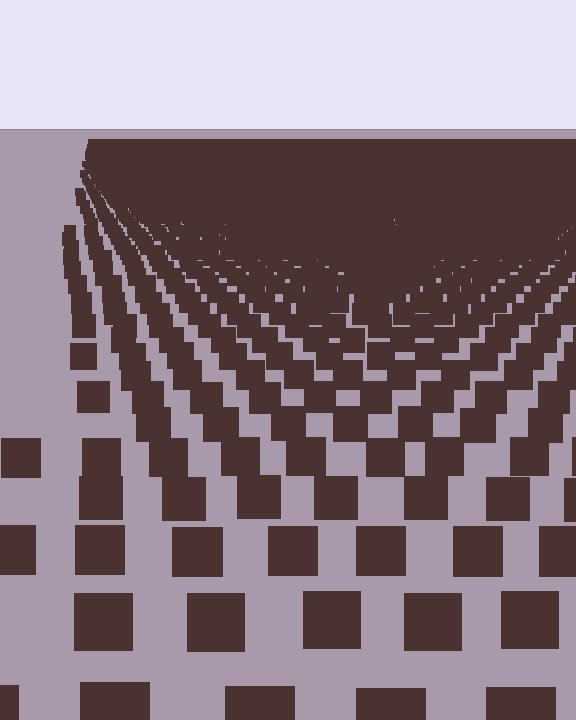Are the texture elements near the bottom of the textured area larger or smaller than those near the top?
Larger. Near the bottom, elements are closer to the viewer and appear at a bigger on-screen size.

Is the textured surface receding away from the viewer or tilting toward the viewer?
The surface is receding away from the viewer. Texture elements get smaller and denser toward the top.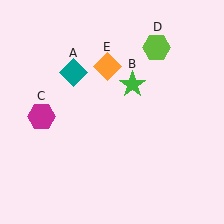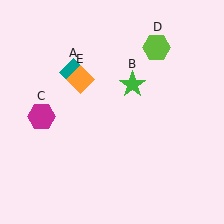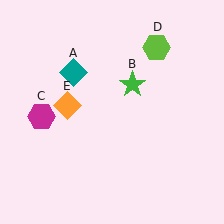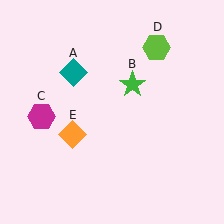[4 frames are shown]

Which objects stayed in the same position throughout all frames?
Teal diamond (object A) and green star (object B) and magenta hexagon (object C) and lime hexagon (object D) remained stationary.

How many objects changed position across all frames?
1 object changed position: orange diamond (object E).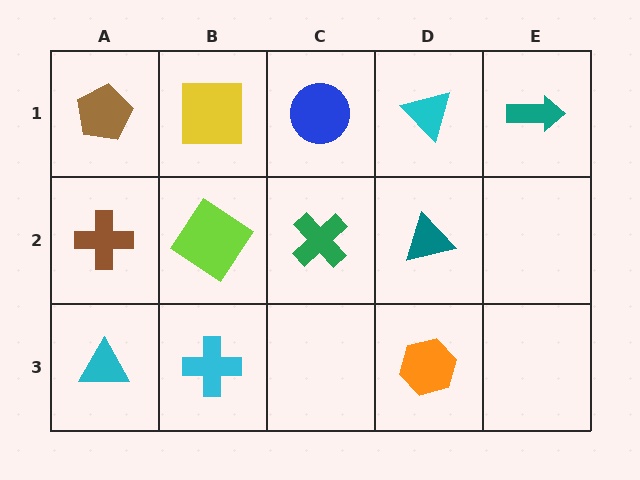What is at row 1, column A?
A brown pentagon.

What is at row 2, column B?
A lime diamond.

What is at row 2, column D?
A teal triangle.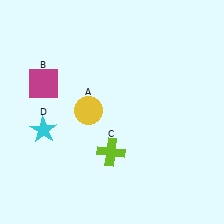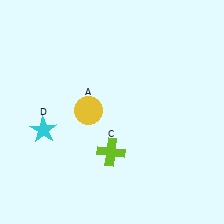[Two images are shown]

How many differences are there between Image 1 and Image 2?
There is 1 difference between the two images.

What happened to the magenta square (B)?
The magenta square (B) was removed in Image 2. It was in the top-left area of Image 1.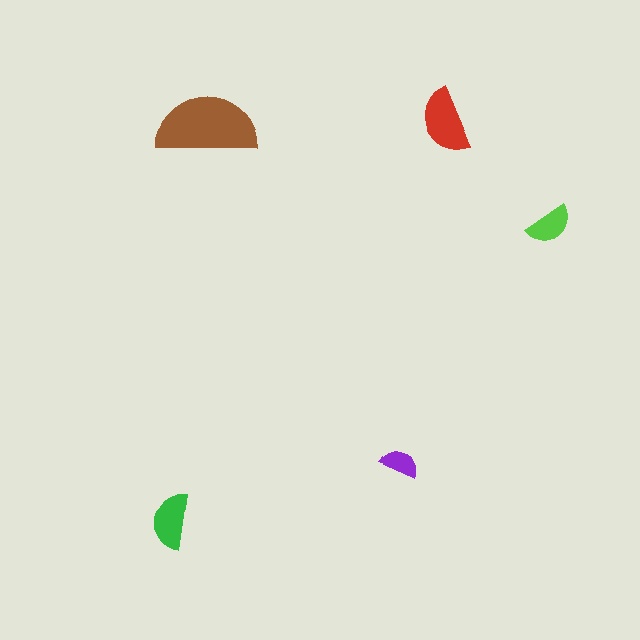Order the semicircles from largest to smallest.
the brown one, the red one, the green one, the lime one, the purple one.